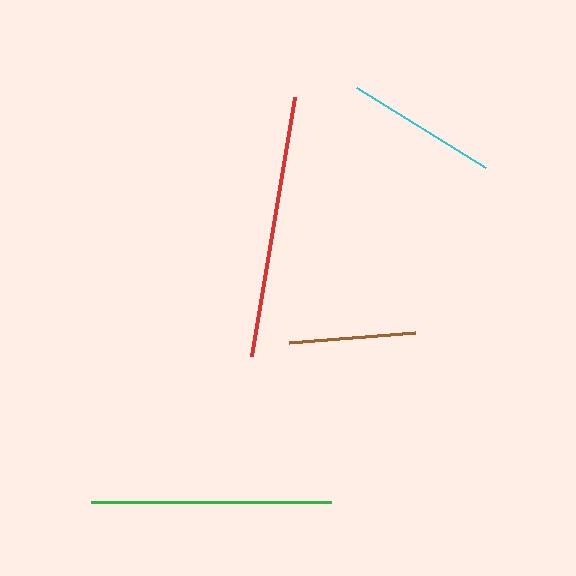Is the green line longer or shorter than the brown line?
The green line is longer than the brown line.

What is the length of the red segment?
The red segment is approximately 262 pixels long.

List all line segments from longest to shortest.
From longest to shortest: red, green, cyan, brown.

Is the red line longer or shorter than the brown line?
The red line is longer than the brown line.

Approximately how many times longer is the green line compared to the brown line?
The green line is approximately 1.9 times the length of the brown line.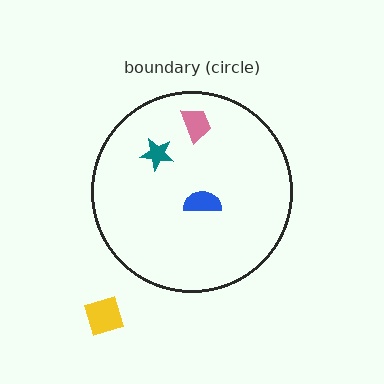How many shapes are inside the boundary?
3 inside, 1 outside.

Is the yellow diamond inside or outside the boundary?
Outside.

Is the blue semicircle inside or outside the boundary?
Inside.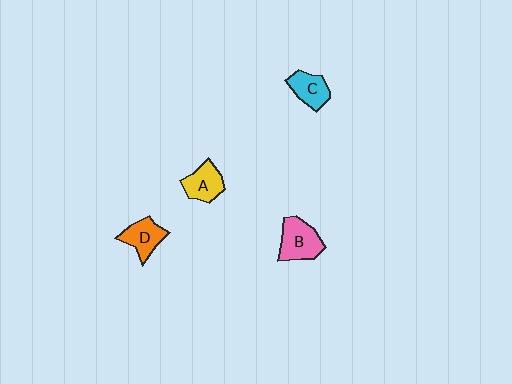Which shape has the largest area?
Shape B (pink).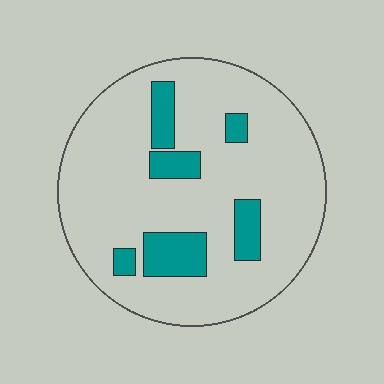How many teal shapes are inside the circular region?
6.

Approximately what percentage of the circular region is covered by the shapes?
Approximately 15%.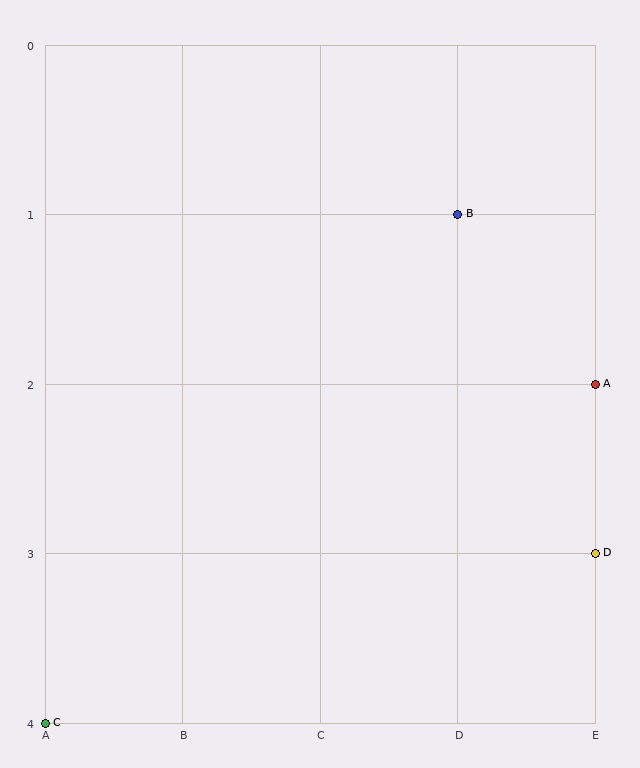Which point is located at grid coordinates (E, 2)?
Point A is at (E, 2).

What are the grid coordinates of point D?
Point D is at grid coordinates (E, 3).